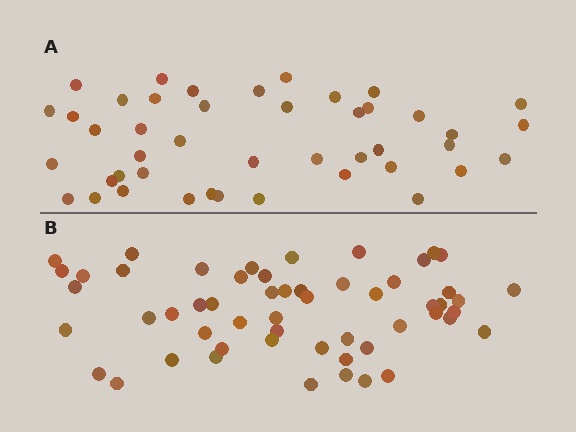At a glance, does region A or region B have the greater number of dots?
Region B (the bottom region) has more dots.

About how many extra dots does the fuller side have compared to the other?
Region B has roughly 12 or so more dots than region A.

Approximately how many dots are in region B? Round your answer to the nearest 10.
About 60 dots. (The exact count is 55, which rounds to 60.)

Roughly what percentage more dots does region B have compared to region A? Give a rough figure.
About 25% more.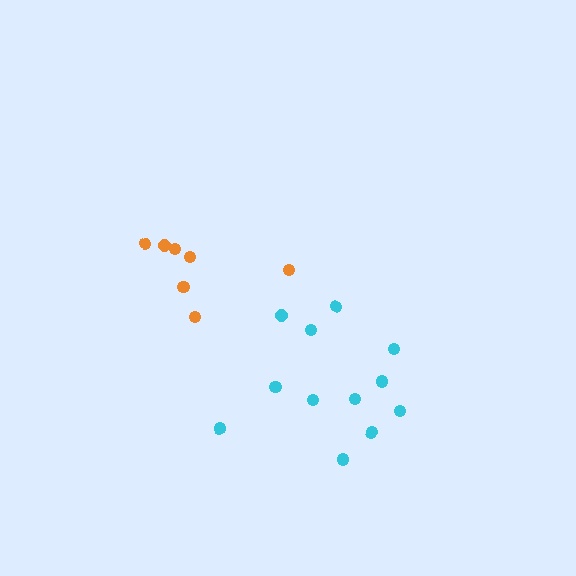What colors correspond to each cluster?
The clusters are colored: cyan, orange.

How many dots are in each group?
Group 1: 12 dots, Group 2: 7 dots (19 total).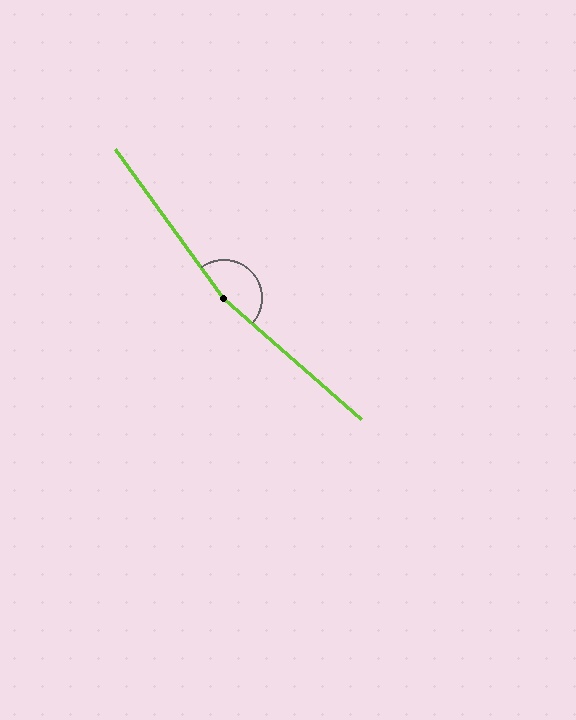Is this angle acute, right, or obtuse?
It is obtuse.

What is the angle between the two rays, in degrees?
Approximately 167 degrees.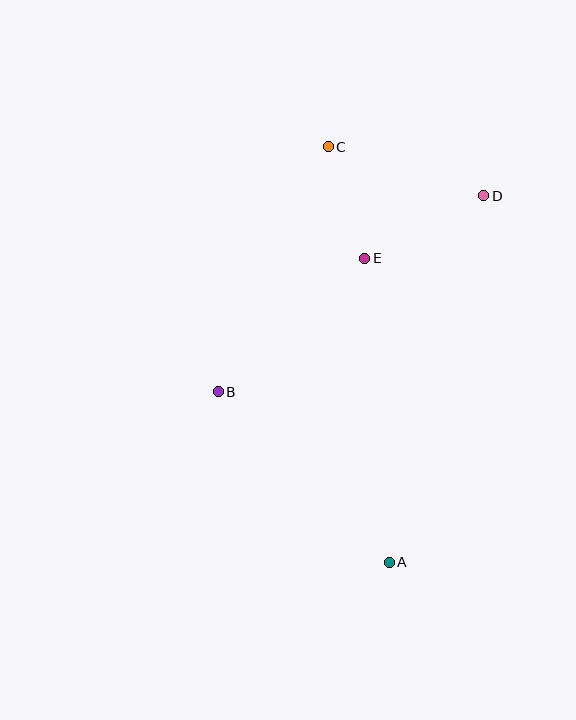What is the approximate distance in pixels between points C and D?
The distance between C and D is approximately 163 pixels.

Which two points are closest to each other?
Points C and E are closest to each other.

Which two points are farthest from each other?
Points A and C are farthest from each other.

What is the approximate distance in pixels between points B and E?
The distance between B and E is approximately 198 pixels.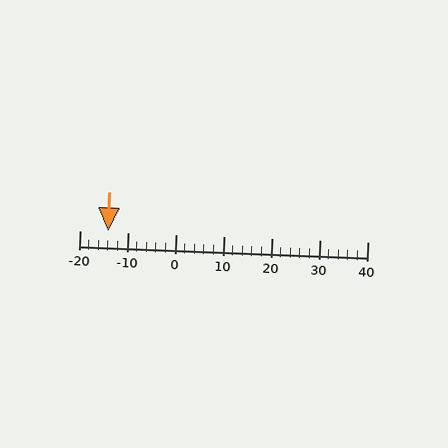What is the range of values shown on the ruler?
The ruler shows values from -20 to 40.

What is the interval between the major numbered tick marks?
The major tick marks are spaced 10 units apart.